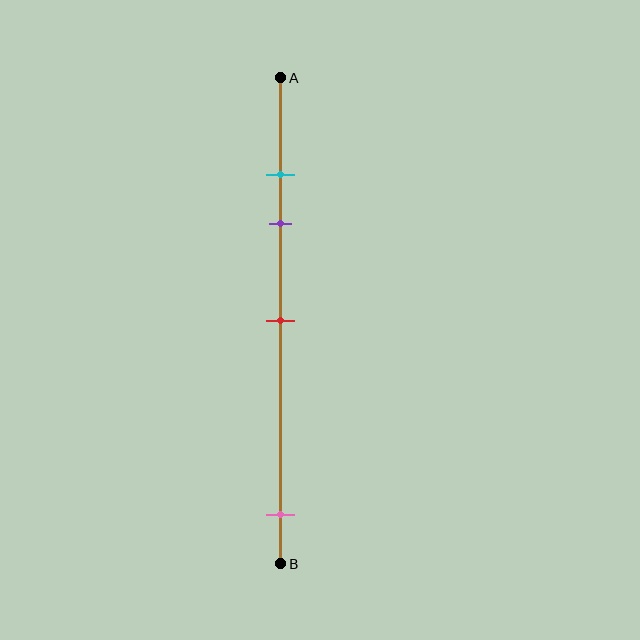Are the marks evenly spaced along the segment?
No, the marks are not evenly spaced.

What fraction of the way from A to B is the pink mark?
The pink mark is approximately 90% (0.9) of the way from A to B.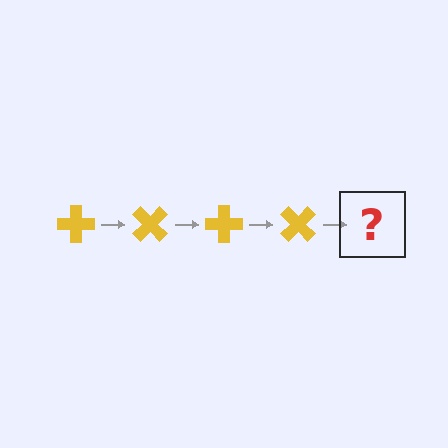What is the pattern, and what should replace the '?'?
The pattern is that the cross rotates 45 degrees each step. The '?' should be a yellow cross rotated 180 degrees.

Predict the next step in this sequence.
The next step is a yellow cross rotated 180 degrees.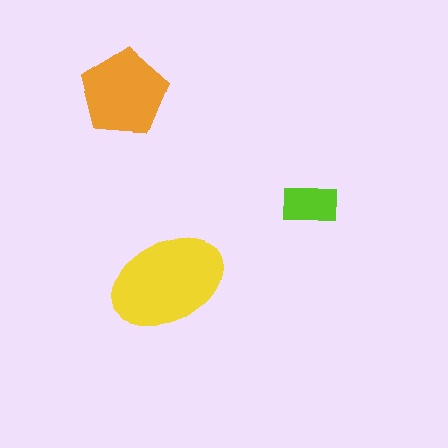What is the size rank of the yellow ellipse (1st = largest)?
1st.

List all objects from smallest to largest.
The lime rectangle, the orange pentagon, the yellow ellipse.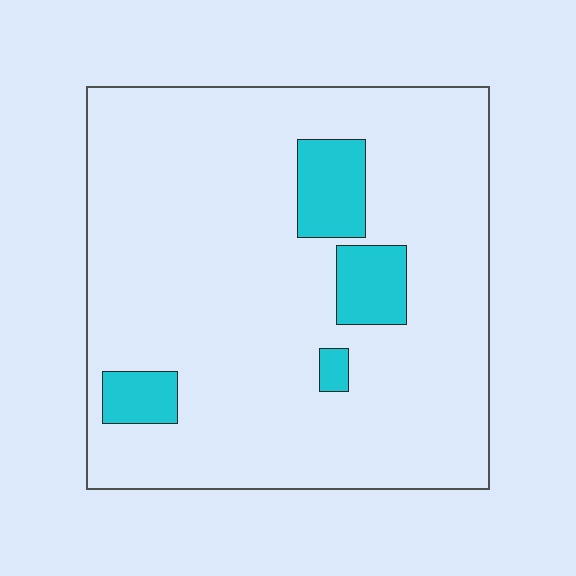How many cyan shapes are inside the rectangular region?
4.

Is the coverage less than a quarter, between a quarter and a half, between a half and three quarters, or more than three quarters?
Less than a quarter.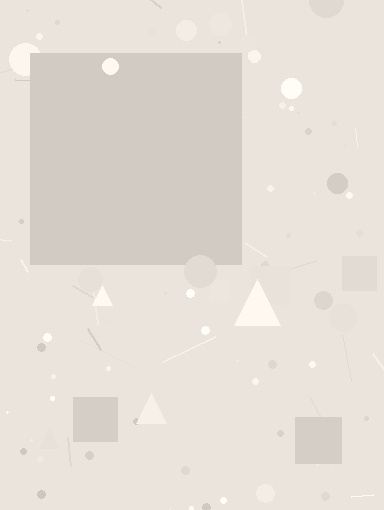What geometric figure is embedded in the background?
A square is embedded in the background.